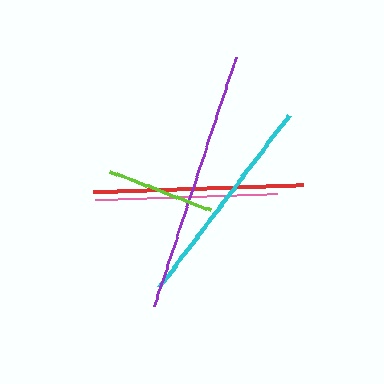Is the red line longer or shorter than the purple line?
The purple line is longer than the red line.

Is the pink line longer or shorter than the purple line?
The purple line is longer than the pink line.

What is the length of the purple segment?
The purple segment is approximately 263 pixels long.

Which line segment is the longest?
The purple line is the longest at approximately 263 pixels.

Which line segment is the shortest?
The lime line is the shortest at approximately 108 pixels.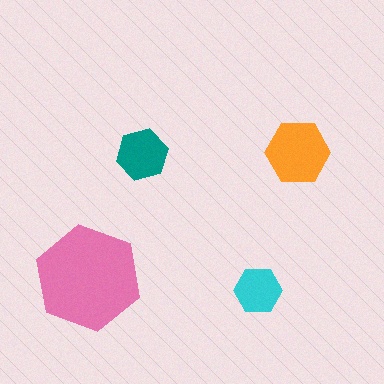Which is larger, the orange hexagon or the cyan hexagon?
The orange one.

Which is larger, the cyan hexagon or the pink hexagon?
The pink one.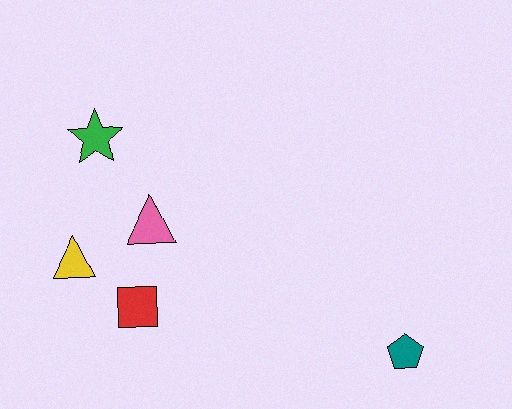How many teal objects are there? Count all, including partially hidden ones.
There is 1 teal object.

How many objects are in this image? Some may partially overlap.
There are 5 objects.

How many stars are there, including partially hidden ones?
There is 1 star.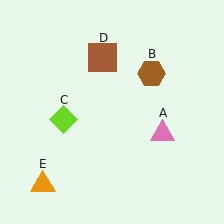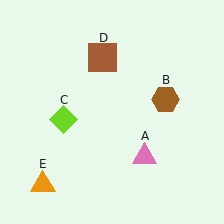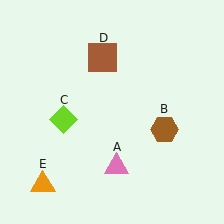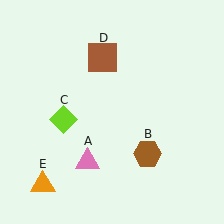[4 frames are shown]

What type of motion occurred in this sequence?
The pink triangle (object A), brown hexagon (object B) rotated clockwise around the center of the scene.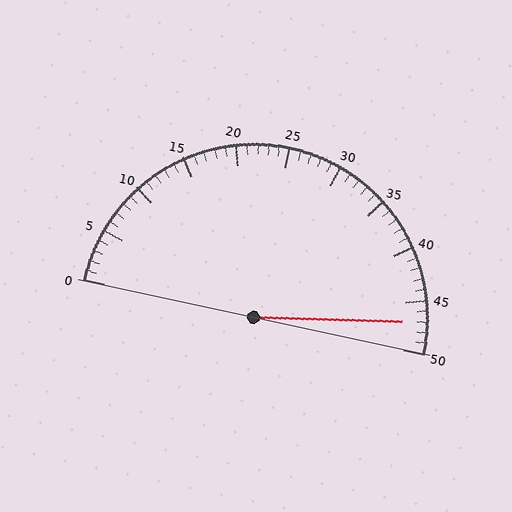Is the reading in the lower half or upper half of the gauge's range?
The reading is in the upper half of the range (0 to 50).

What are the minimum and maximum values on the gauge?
The gauge ranges from 0 to 50.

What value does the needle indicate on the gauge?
The needle indicates approximately 47.